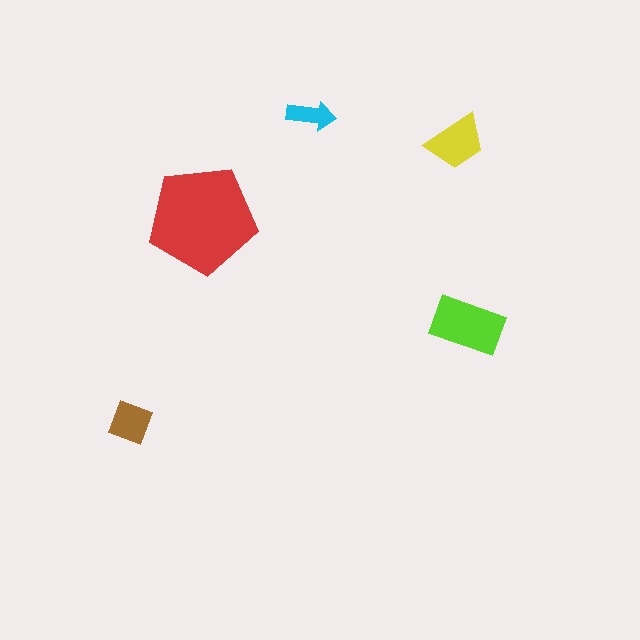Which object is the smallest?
The cyan arrow.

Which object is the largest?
The red pentagon.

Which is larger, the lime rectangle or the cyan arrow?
The lime rectangle.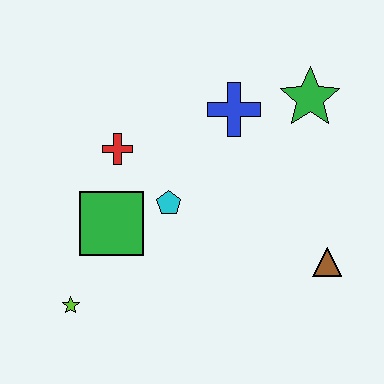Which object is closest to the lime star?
The green square is closest to the lime star.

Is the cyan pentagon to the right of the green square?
Yes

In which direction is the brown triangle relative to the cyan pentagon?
The brown triangle is to the right of the cyan pentagon.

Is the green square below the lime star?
No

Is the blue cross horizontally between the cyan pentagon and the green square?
No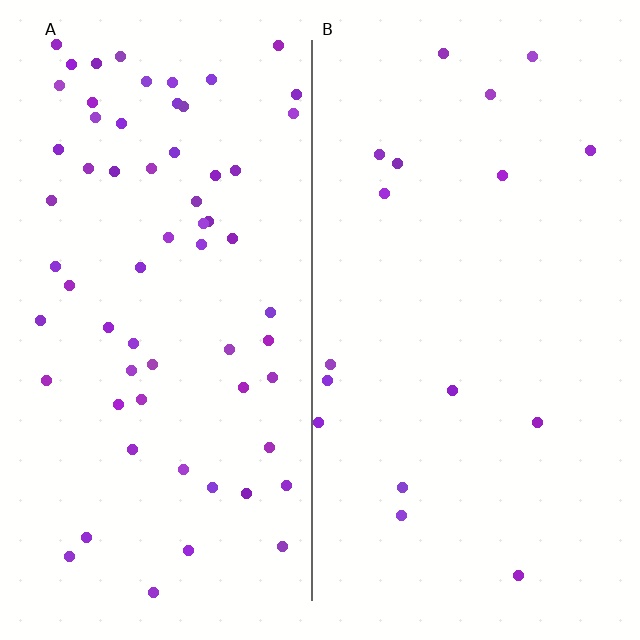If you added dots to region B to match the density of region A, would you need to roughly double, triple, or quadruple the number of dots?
Approximately quadruple.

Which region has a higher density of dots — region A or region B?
A (the left).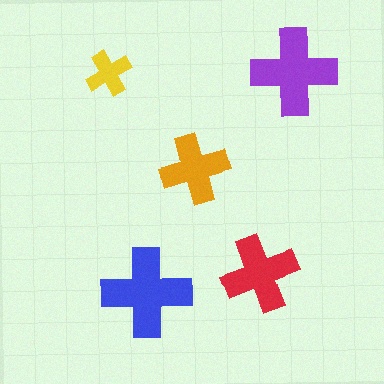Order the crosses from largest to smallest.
the blue one, the purple one, the red one, the orange one, the yellow one.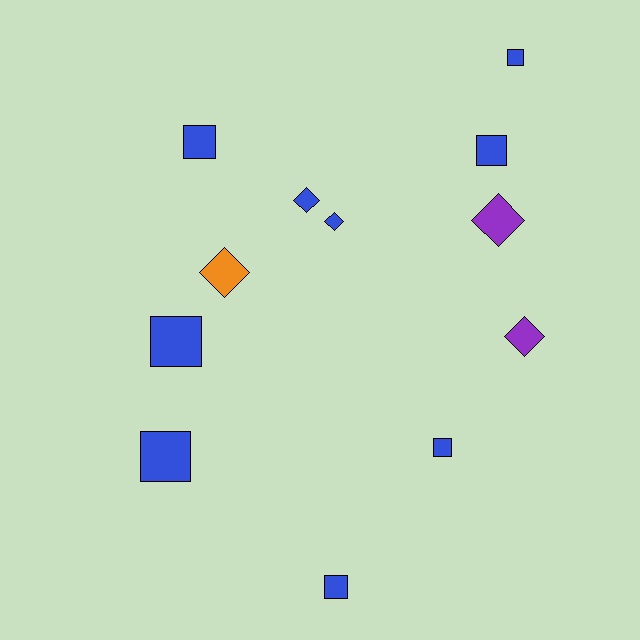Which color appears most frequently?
Blue, with 9 objects.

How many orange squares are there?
There are no orange squares.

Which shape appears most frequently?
Square, with 7 objects.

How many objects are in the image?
There are 12 objects.